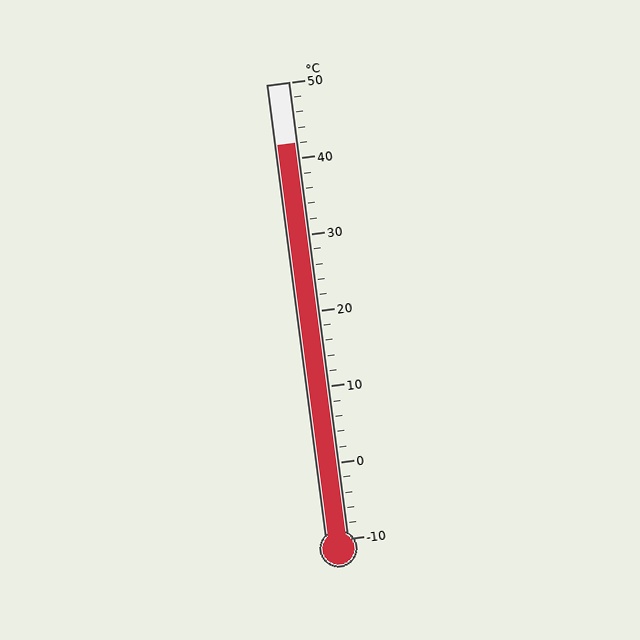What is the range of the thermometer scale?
The thermometer scale ranges from -10°C to 50°C.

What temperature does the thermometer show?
The thermometer shows approximately 42°C.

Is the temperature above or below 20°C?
The temperature is above 20°C.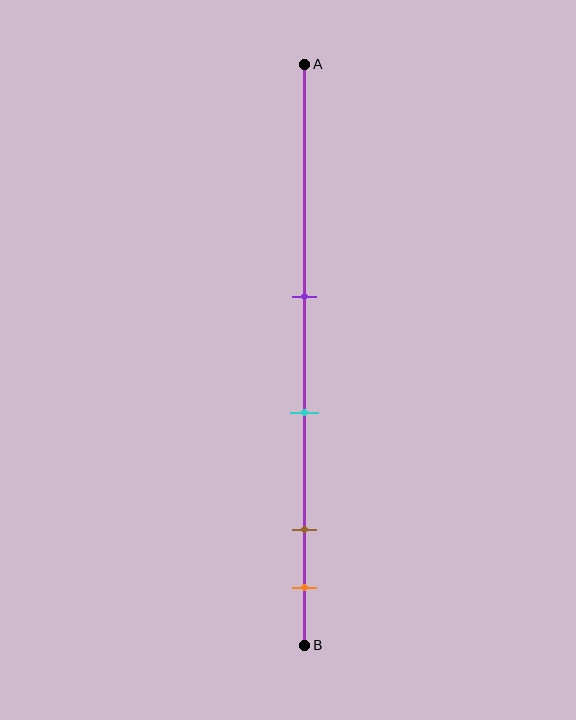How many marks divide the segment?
There are 4 marks dividing the segment.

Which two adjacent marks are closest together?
The brown and orange marks are the closest adjacent pair.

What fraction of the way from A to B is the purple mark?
The purple mark is approximately 40% (0.4) of the way from A to B.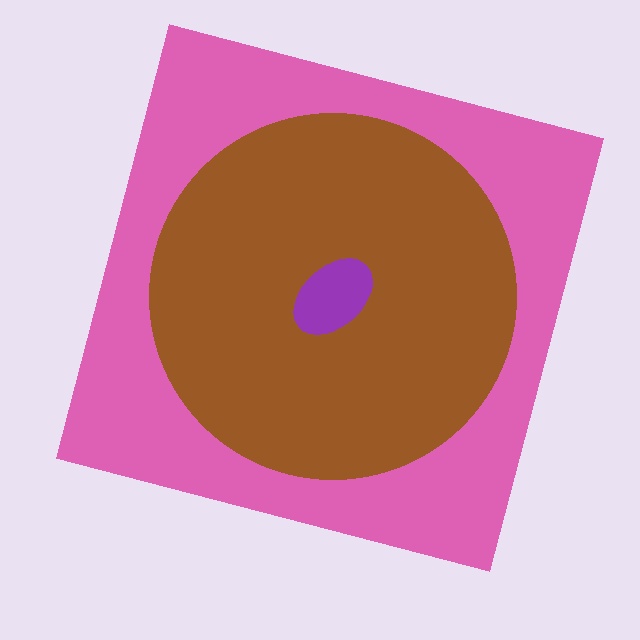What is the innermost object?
The purple ellipse.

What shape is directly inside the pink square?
The brown circle.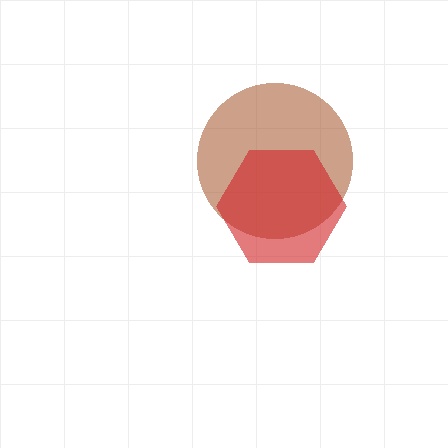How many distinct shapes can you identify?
There are 2 distinct shapes: a brown circle, a red hexagon.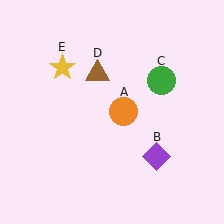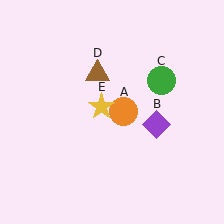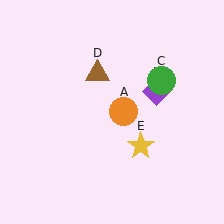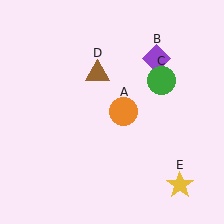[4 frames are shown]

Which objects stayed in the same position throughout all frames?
Orange circle (object A) and green circle (object C) and brown triangle (object D) remained stationary.